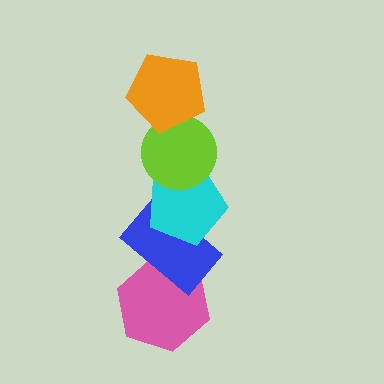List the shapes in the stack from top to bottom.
From top to bottom: the orange pentagon, the lime circle, the cyan pentagon, the blue rectangle, the pink hexagon.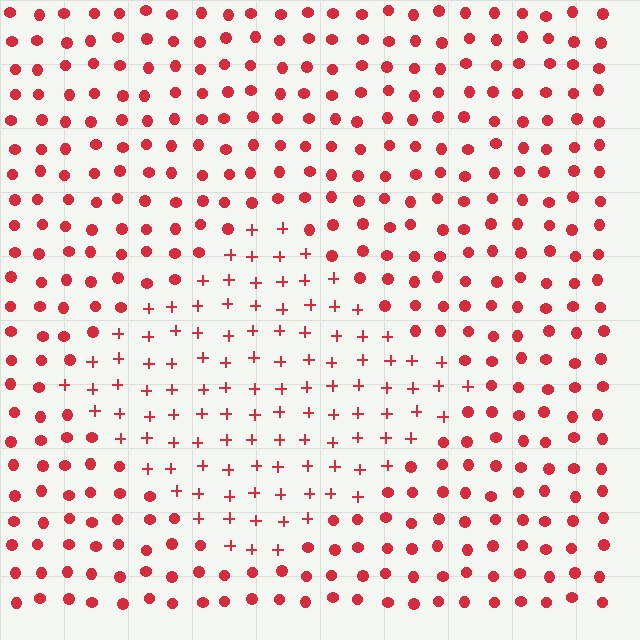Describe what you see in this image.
The image is filled with small red elements arranged in a uniform grid. A diamond-shaped region contains plus signs, while the surrounding area contains circles. The boundary is defined purely by the change in element shape.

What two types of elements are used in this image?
The image uses plus signs inside the diamond region and circles outside it.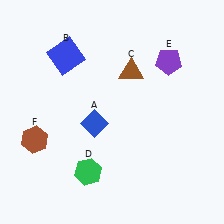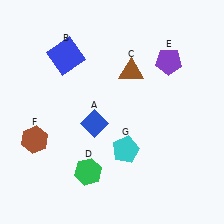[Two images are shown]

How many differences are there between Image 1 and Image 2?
There is 1 difference between the two images.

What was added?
A cyan pentagon (G) was added in Image 2.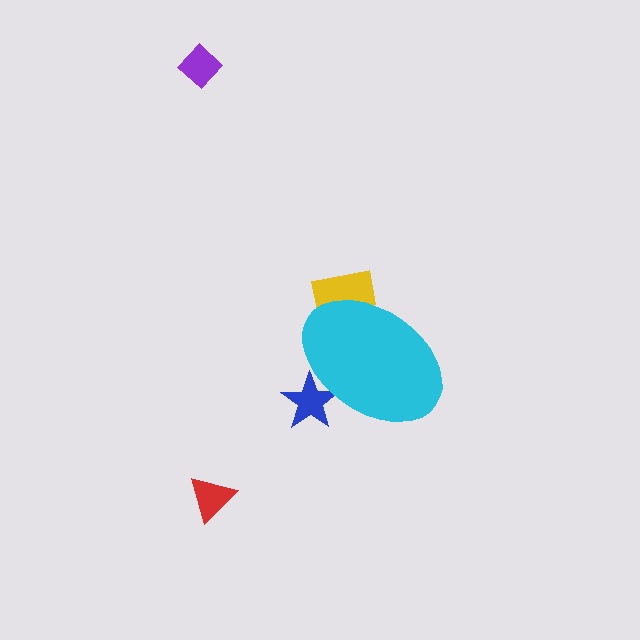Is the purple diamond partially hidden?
No, the purple diamond is fully visible.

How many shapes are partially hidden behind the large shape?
2 shapes are partially hidden.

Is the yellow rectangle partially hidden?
Yes, the yellow rectangle is partially hidden behind the cyan ellipse.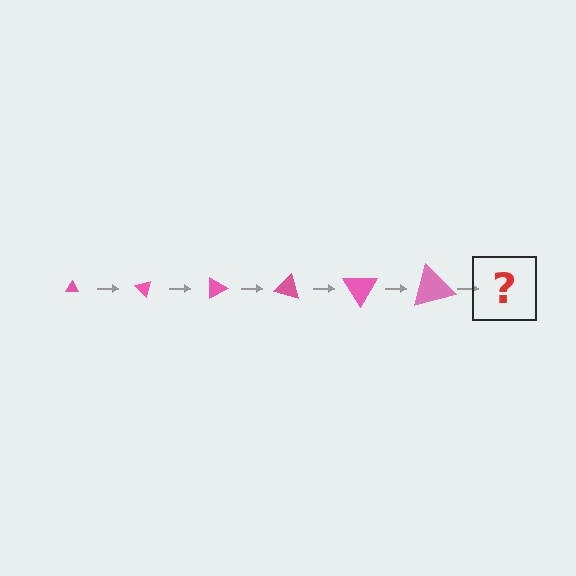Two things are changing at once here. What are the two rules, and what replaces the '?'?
The two rules are that the triangle grows larger each step and it rotates 45 degrees each step. The '?' should be a triangle, larger than the previous one and rotated 270 degrees from the start.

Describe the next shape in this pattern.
It should be a triangle, larger than the previous one and rotated 270 degrees from the start.